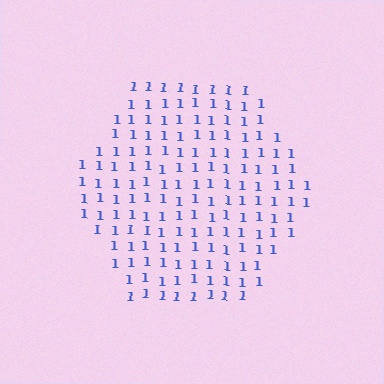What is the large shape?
The large shape is a hexagon.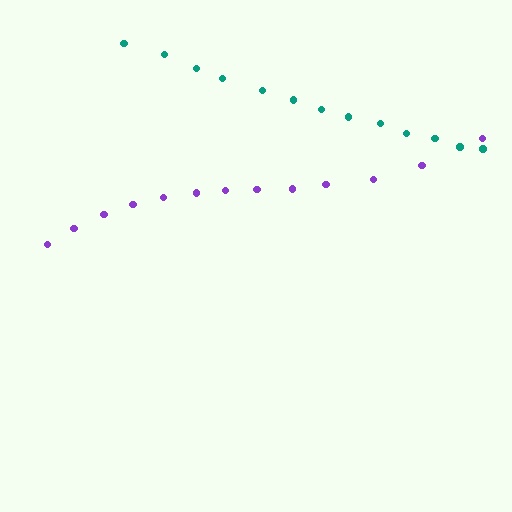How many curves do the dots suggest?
There are 2 distinct paths.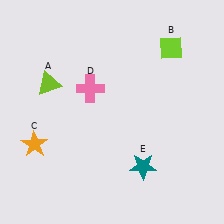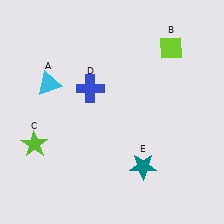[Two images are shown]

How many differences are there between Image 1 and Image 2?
There are 3 differences between the two images.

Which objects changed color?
A changed from lime to cyan. C changed from orange to lime. D changed from pink to blue.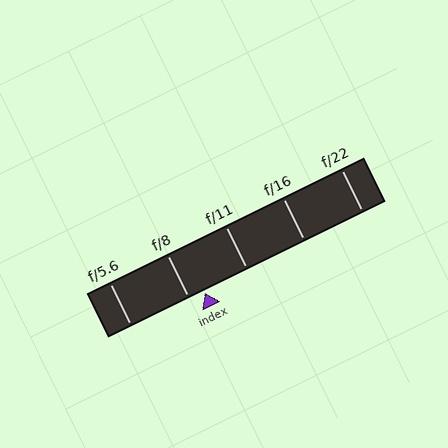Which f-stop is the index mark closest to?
The index mark is closest to f/8.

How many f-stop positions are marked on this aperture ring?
There are 5 f-stop positions marked.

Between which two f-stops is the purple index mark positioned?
The index mark is between f/8 and f/11.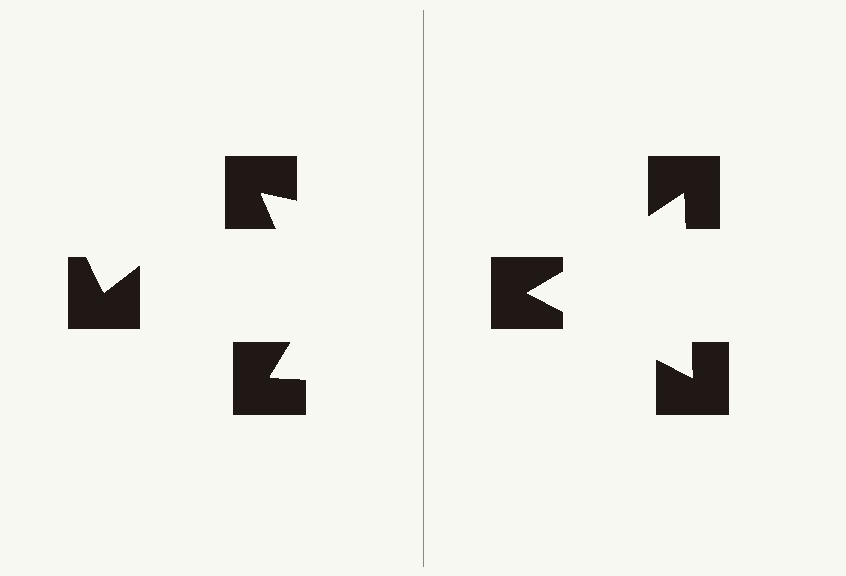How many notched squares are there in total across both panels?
6 — 3 on each side.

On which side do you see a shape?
An illusory triangle appears on the right side. On the left side the wedge cuts are rotated, so no coherent shape forms.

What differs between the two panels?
The notched squares are positioned identically on both sides; only the wedge orientations differ. On the right they align to a triangle; on the left they are misaligned.